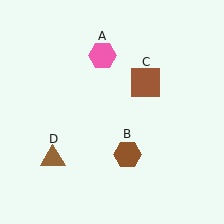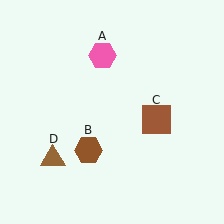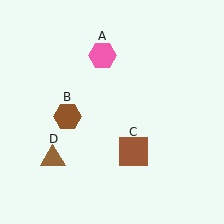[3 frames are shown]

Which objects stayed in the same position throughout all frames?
Pink hexagon (object A) and brown triangle (object D) remained stationary.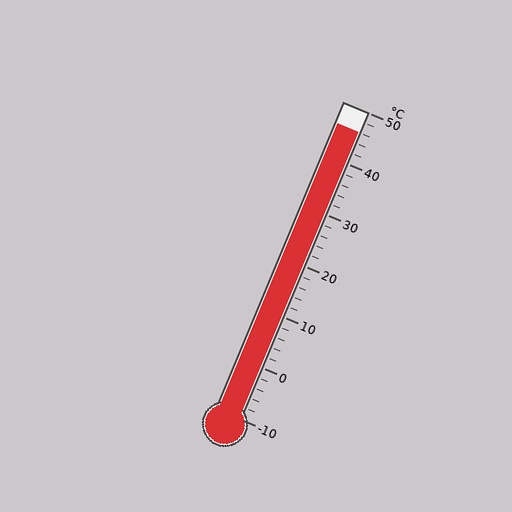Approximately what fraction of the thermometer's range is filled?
The thermometer is filled to approximately 95% of its range.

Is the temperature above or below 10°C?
The temperature is above 10°C.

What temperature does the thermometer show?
The thermometer shows approximately 46°C.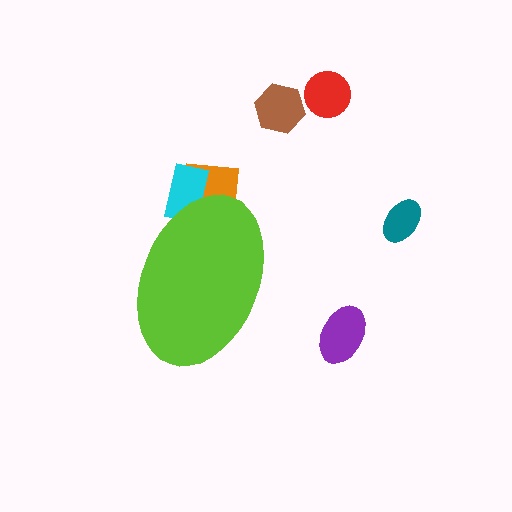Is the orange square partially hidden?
Yes, the orange square is partially hidden behind the lime ellipse.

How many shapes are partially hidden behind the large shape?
2 shapes are partially hidden.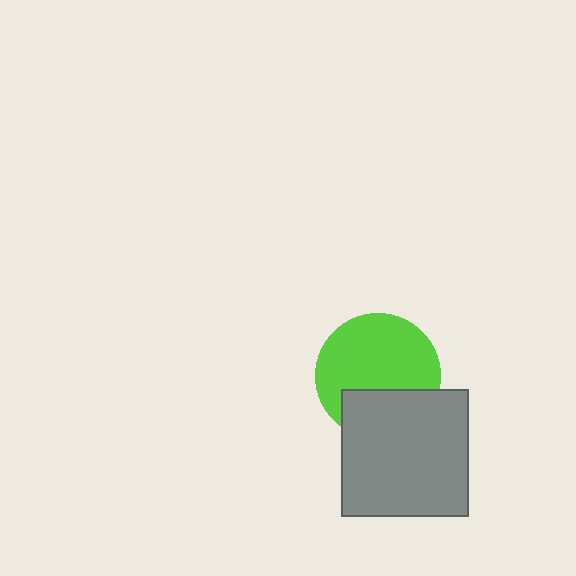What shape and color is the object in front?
The object in front is a gray square.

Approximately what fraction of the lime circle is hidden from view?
Roughly 32% of the lime circle is hidden behind the gray square.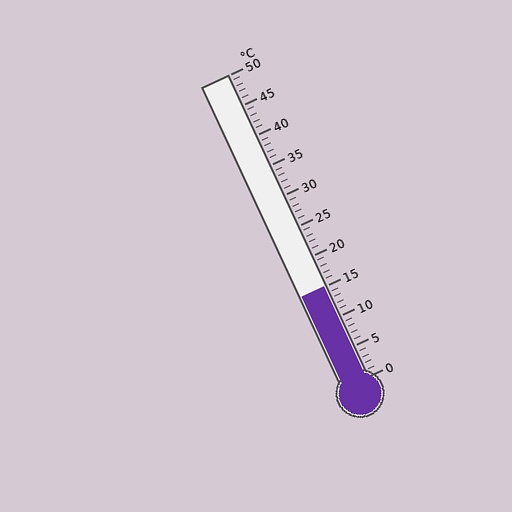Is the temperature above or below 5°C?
The temperature is above 5°C.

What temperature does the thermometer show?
The thermometer shows approximately 15°C.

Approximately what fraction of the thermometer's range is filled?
The thermometer is filled to approximately 30% of its range.